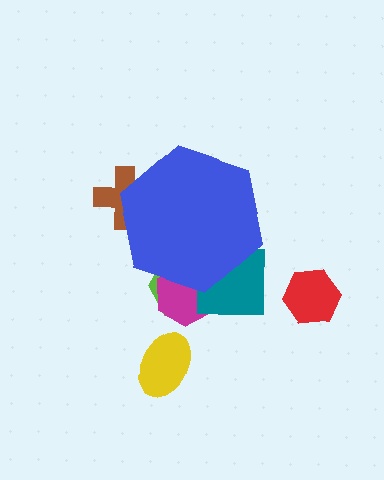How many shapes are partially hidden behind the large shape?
4 shapes are partially hidden.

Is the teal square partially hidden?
Yes, the teal square is partially hidden behind the blue hexagon.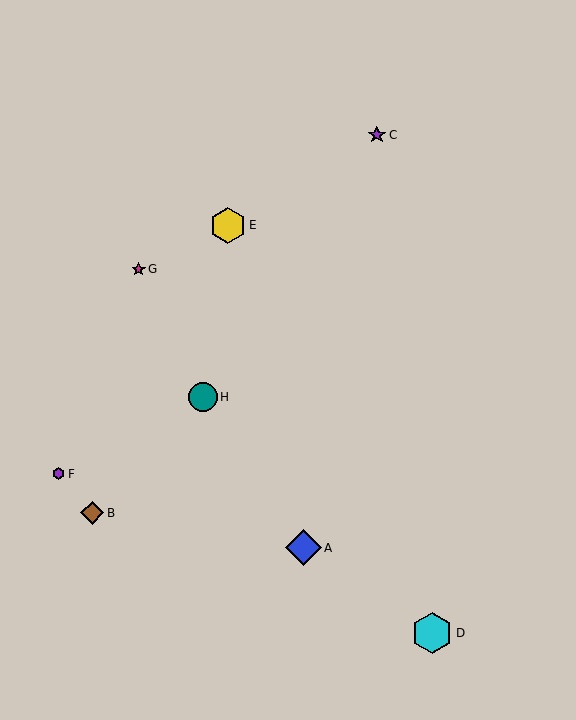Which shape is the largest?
The cyan hexagon (labeled D) is the largest.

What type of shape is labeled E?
Shape E is a yellow hexagon.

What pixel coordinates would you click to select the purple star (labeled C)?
Click at (377, 135) to select the purple star C.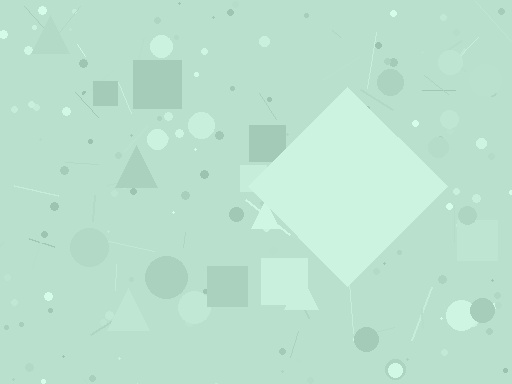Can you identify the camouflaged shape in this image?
The camouflaged shape is a diamond.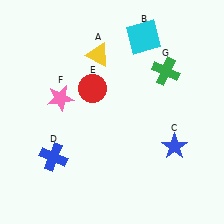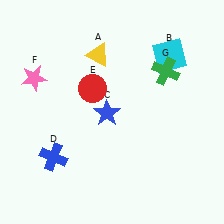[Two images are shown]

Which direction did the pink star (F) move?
The pink star (F) moved left.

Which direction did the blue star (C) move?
The blue star (C) moved left.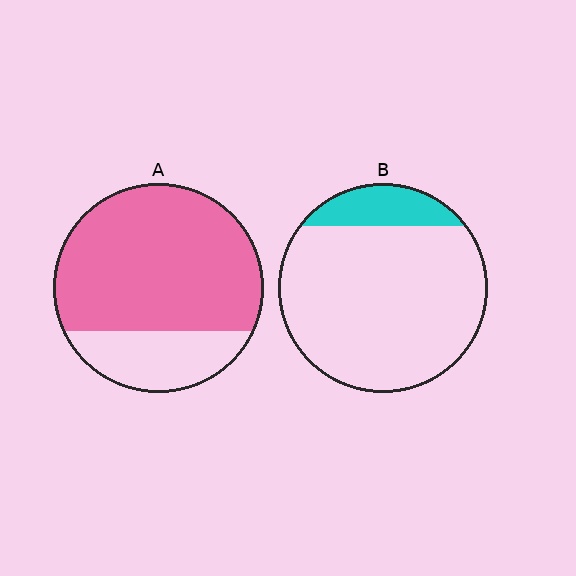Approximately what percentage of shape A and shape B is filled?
A is approximately 75% and B is approximately 15%.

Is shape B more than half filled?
No.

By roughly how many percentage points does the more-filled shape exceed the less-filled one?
By roughly 60 percentage points (A over B).